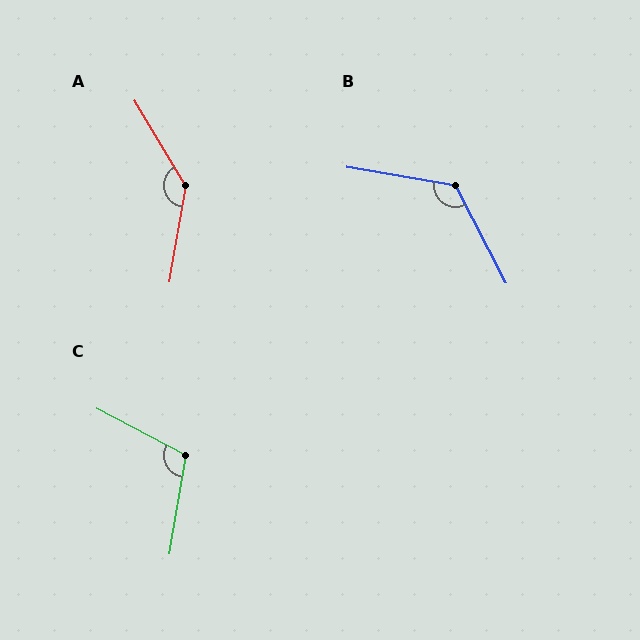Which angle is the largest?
A, at approximately 139 degrees.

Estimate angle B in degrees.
Approximately 127 degrees.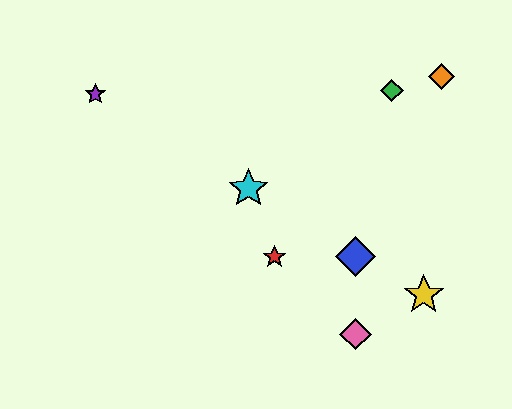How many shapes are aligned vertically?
2 shapes (the blue diamond, the pink diamond) are aligned vertically.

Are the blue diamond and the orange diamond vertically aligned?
No, the blue diamond is at x≈355 and the orange diamond is at x≈442.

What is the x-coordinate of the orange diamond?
The orange diamond is at x≈442.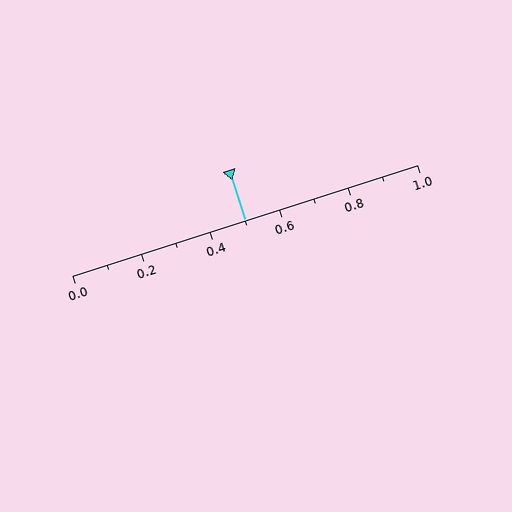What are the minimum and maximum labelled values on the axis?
The axis runs from 0.0 to 1.0.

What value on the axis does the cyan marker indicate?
The marker indicates approximately 0.5.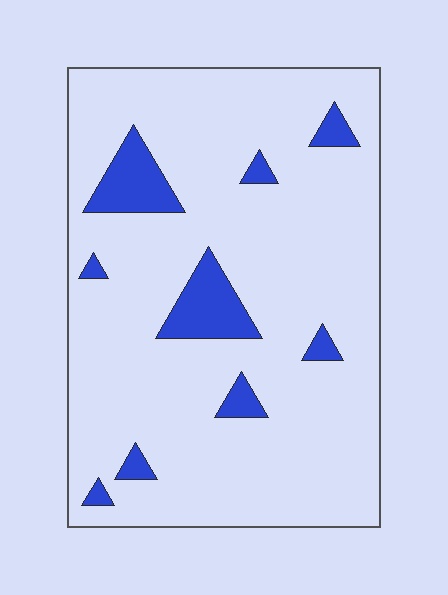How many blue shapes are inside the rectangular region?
9.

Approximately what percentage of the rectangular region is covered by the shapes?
Approximately 10%.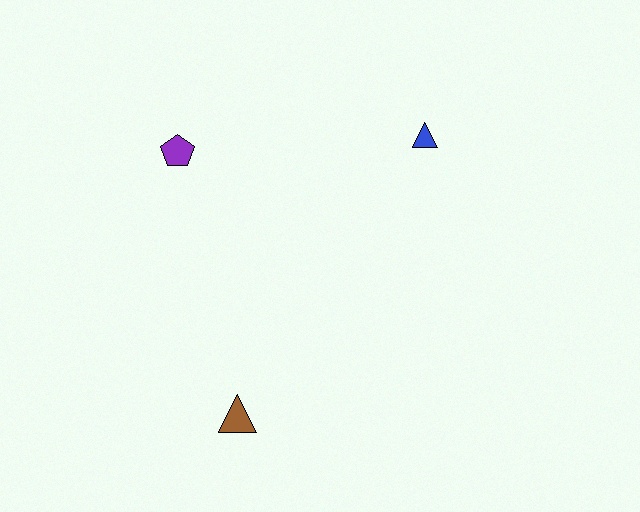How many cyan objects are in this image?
There are no cyan objects.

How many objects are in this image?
There are 3 objects.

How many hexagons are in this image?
There are no hexagons.